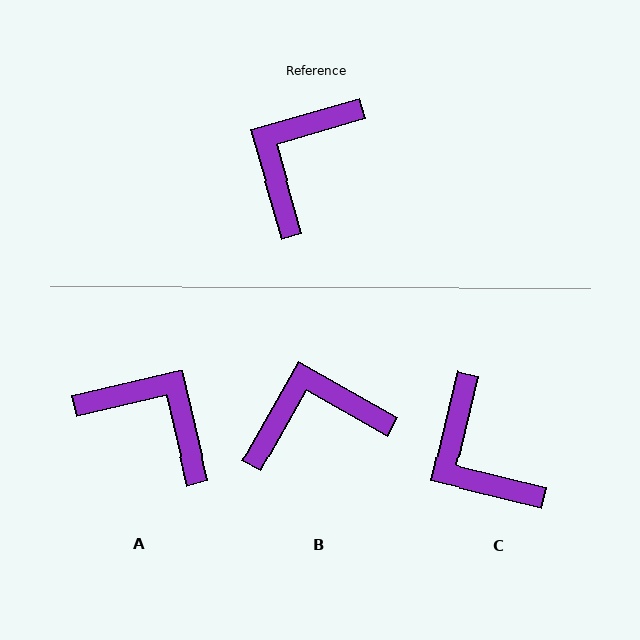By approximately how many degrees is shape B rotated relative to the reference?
Approximately 46 degrees clockwise.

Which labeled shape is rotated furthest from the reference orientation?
A, about 93 degrees away.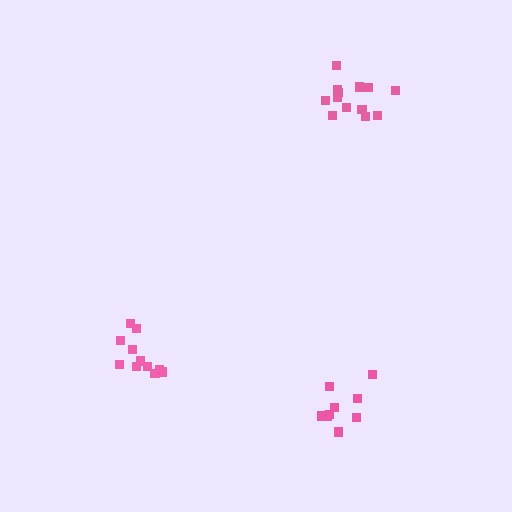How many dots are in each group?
Group 1: 13 dots, Group 2: 9 dots, Group 3: 12 dots (34 total).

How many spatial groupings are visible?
There are 3 spatial groupings.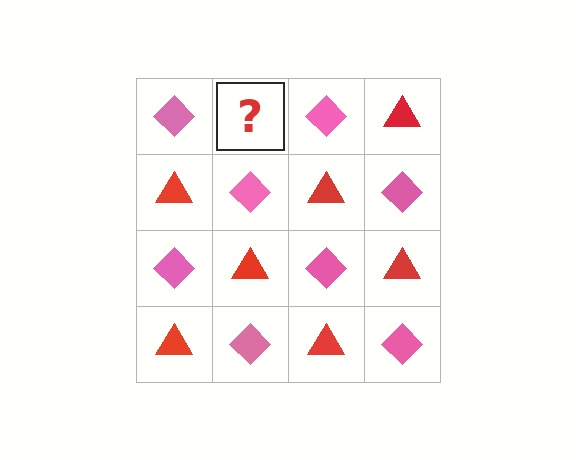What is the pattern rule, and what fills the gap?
The rule is that it alternates pink diamond and red triangle in a checkerboard pattern. The gap should be filled with a red triangle.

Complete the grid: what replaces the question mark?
The question mark should be replaced with a red triangle.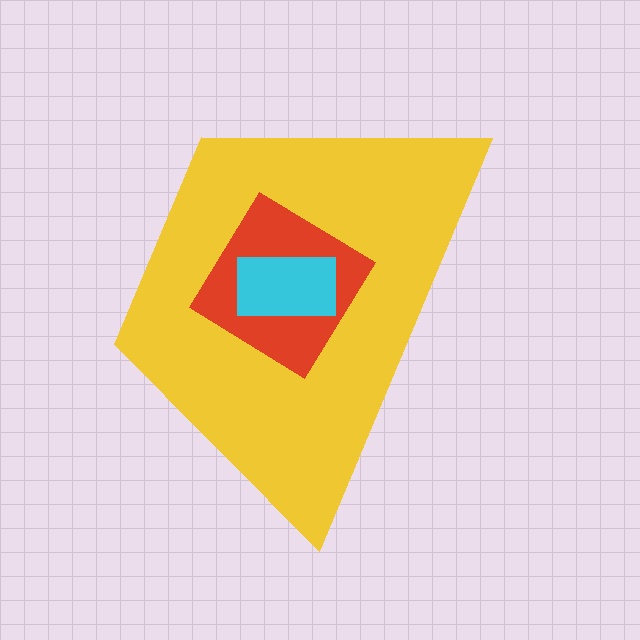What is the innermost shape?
The cyan rectangle.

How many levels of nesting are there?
3.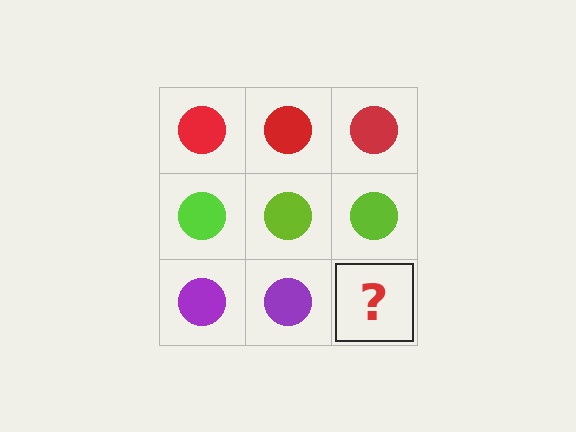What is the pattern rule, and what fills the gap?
The rule is that each row has a consistent color. The gap should be filled with a purple circle.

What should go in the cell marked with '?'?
The missing cell should contain a purple circle.